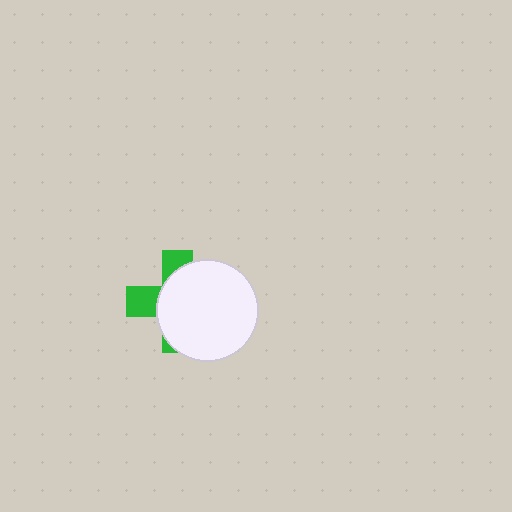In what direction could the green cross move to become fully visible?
The green cross could move left. That would shift it out from behind the white circle entirely.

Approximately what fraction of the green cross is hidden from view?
Roughly 67% of the green cross is hidden behind the white circle.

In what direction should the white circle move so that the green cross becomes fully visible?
The white circle should move right. That is the shortest direction to clear the overlap and leave the green cross fully visible.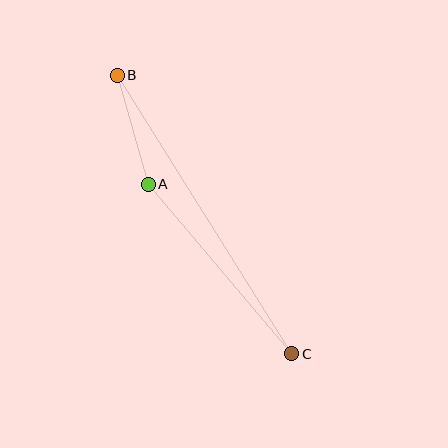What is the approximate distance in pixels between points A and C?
The distance between A and C is approximately 222 pixels.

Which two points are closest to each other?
Points A and B are closest to each other.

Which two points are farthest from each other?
Points B and C are farthest from each other.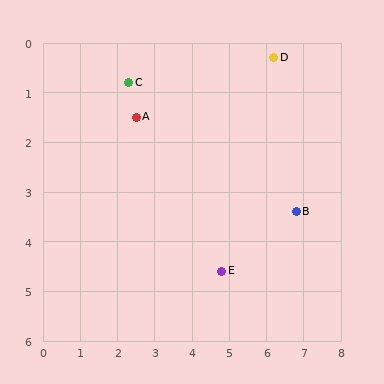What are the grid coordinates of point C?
Point C is at approximately (2.3, 0.8).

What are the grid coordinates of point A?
Point A is at approximately (2.5, 1.5).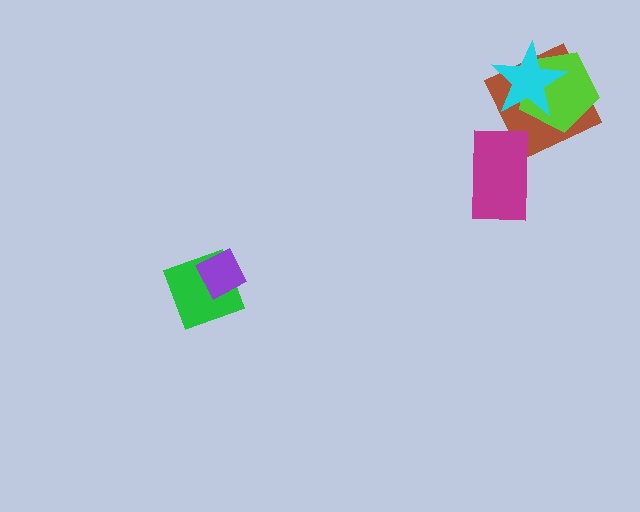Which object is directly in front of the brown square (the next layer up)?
The lime pentagon is directly in front of the brown square.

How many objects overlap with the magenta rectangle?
0 objects overlap with the magenta rectangle.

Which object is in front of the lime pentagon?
The cyan star is in front of the lime pentagon.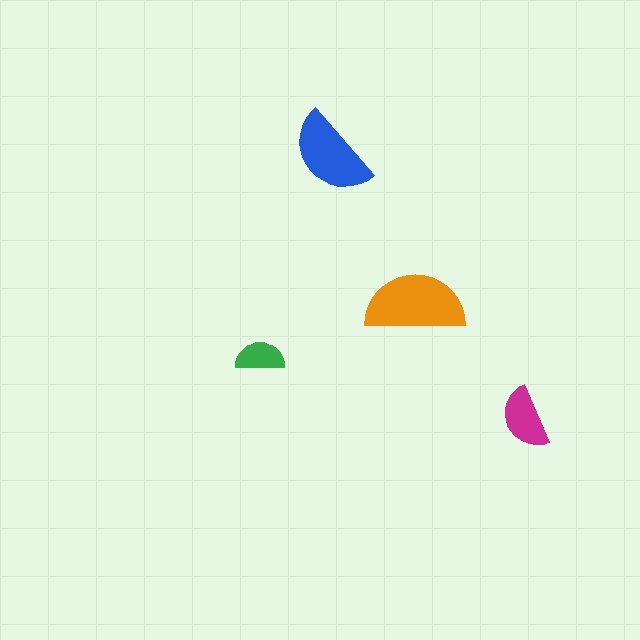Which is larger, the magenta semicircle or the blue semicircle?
The blue one.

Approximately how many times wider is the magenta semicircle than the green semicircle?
About 1.5 times wider.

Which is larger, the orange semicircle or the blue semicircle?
The orange one.